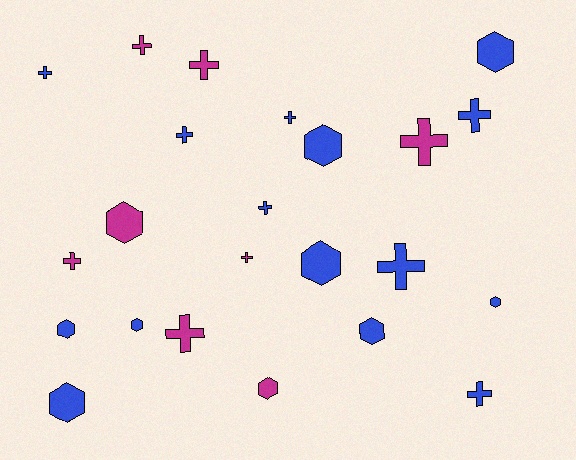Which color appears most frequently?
Blue, with 15 objects.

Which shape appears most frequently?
Cross, with 13 objects.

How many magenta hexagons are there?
There are 2 magenta hexagons.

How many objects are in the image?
There are 23 objects.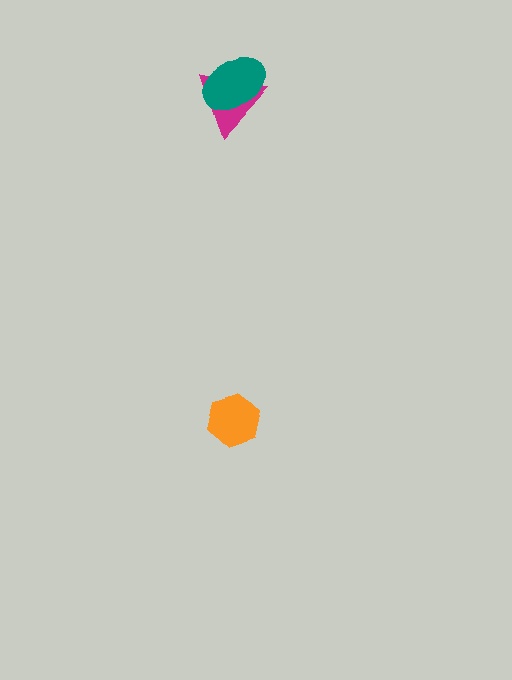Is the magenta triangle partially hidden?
Yes, it is partially covered by another shape.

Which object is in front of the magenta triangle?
The teal ellipse is in front of the magenta triangle.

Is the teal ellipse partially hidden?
No, no other shape covers it.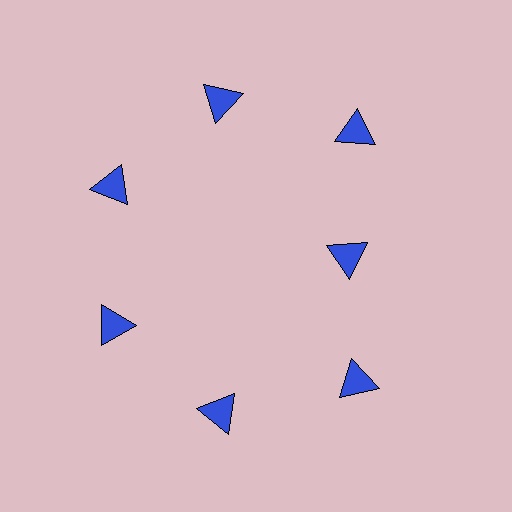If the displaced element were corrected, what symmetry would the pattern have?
It would have 7-fold rotational symmetry — the pattern would map onto itself every 51 degrees.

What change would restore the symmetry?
The symmetry would be restored by moving it outward, back onto the ring so that all 7 triangles sit at equal angles and equal distance from the center.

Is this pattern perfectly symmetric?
No. The 7 blue triangles are arranged in a ring, but one element near the 3 o'clock position is pulled inward toward the center, breaking the 7-fold rotational symmetry.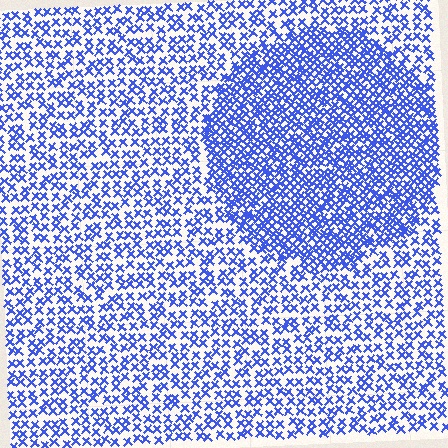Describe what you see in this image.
The image contains small blue elements arranged at two different densities. A circle-shaped region is visible where the elements are more densely packed than the surrounding area.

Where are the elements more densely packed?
The elements are more densely packed inside the circle boundary.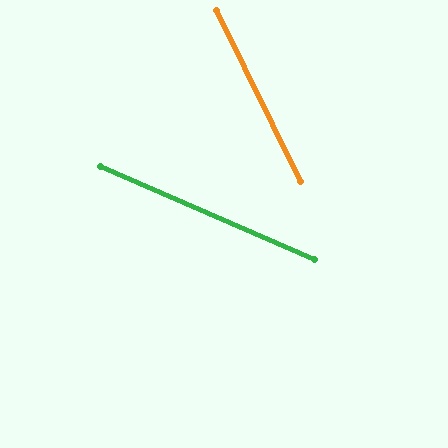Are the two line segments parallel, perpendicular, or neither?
Neither parallel nor perpendicular — they differ by about 40°.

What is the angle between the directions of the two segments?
Approximately 40 degrees.